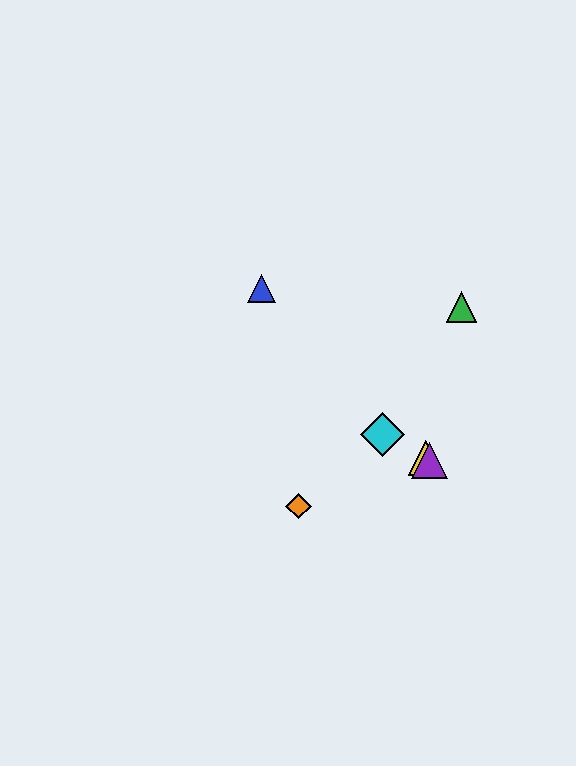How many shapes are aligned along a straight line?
4 shapes (the red diamond, the yellow triangle, the purple triangle, the cyan diamond) are aligned along a straight line.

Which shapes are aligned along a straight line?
The red diamond, the yellow triangle, the purple triangle, the cyan diamond are aligned along a straight line.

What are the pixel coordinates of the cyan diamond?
The cyan diamond is at (383, 434).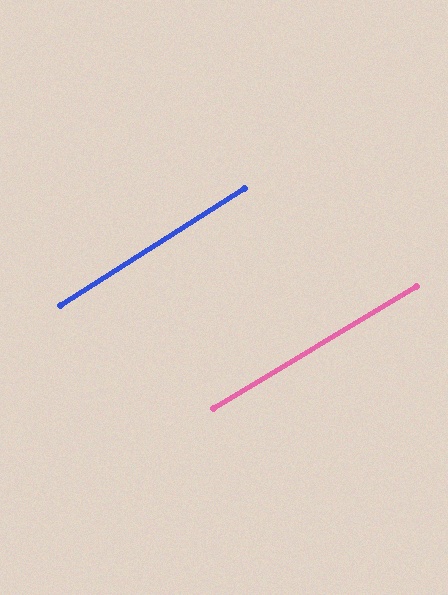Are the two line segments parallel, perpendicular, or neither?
Parallel — their directions differ by only 1.6°.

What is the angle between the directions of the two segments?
Approximately 2 degrees.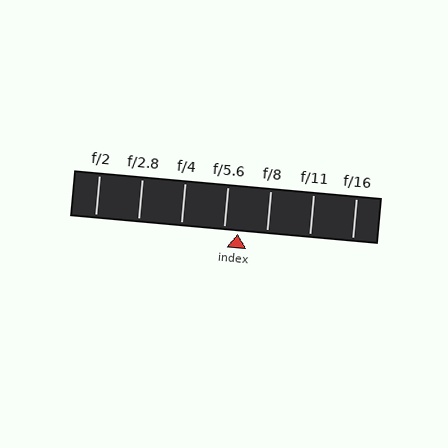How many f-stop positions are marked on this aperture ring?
There are 7 f-stop positions marked.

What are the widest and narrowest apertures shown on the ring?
The widest aperture shown is f/2 and the narrowest is f/16.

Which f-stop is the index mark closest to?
The index mark is closest to f/5.6.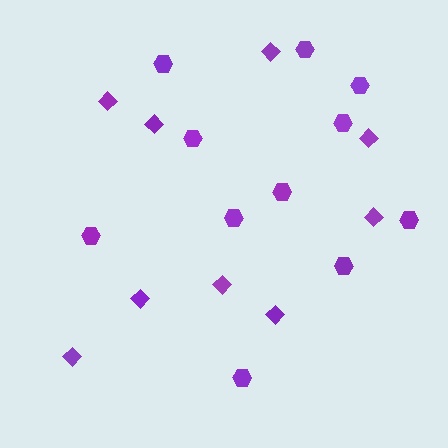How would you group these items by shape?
There are 2 groups: one group of diamonds (9) and one group of hexagons (11).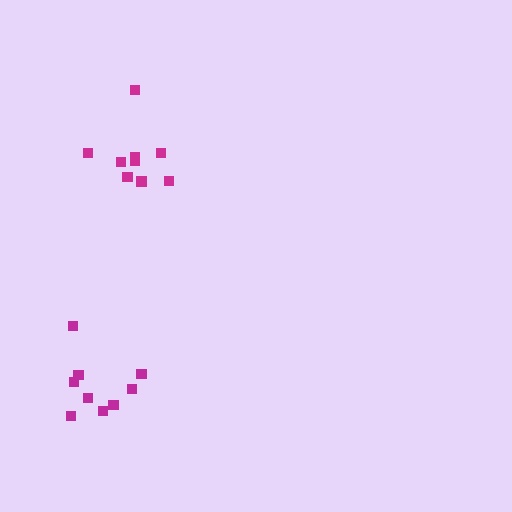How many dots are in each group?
Group 1: 9 dots, Group 2: 9 dots (18 total).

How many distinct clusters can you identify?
There are 2 distinct clusters.